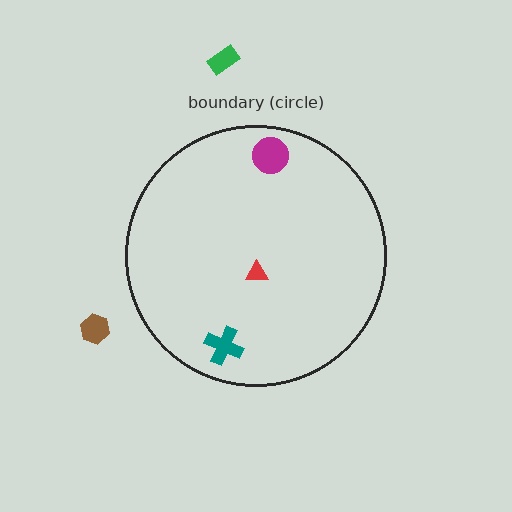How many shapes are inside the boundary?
3 inside, 2 outside.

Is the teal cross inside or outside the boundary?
Inside.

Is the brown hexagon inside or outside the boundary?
Outside.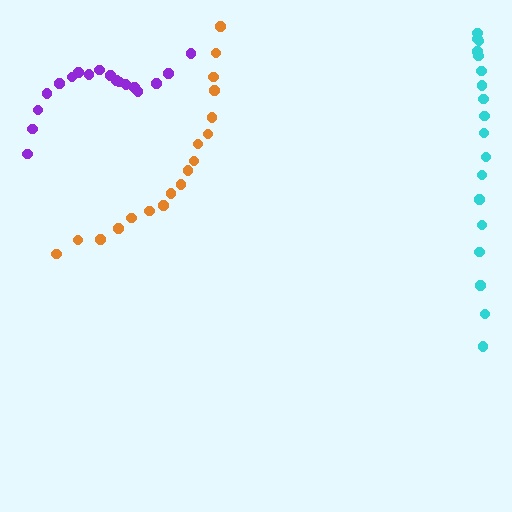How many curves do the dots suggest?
There are 3 distinct paths.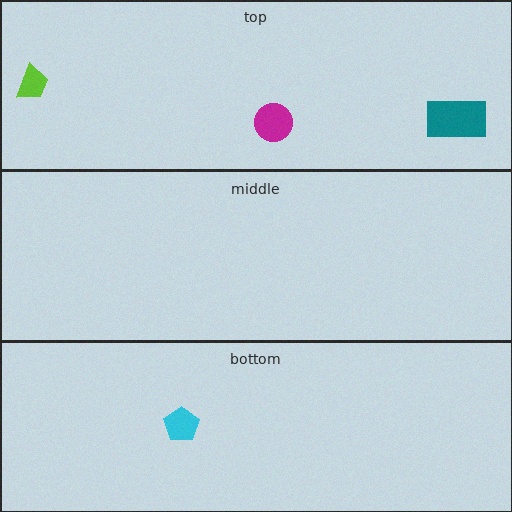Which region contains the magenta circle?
The top region.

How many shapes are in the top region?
3.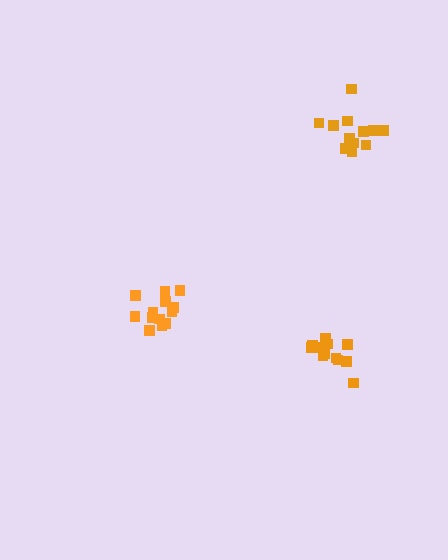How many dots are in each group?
Group 1: 14 dots, Group 2: 12 dots, Group 3: 12 dots (38 total).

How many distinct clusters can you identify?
There are 3 distinct clusters.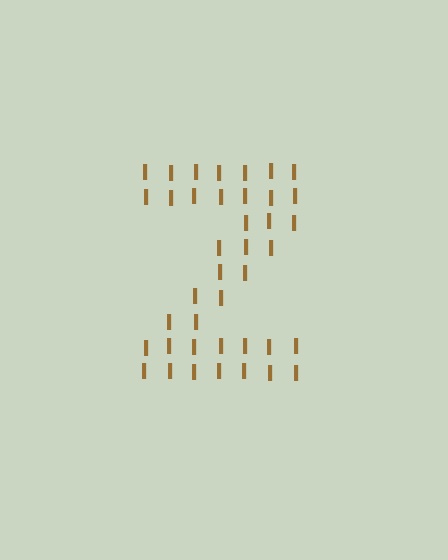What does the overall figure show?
The overall figure shows the letter Z.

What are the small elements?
The small elements are letter I's.